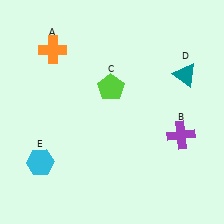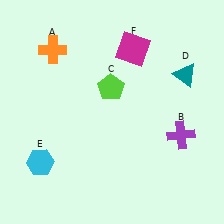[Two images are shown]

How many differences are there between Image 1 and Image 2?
There is 1 difference between the two images.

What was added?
A magenta square (F) was added in Image 2.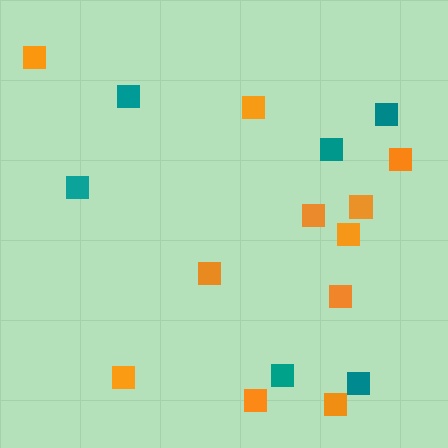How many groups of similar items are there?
There are 2 groups: one group of orange squares (11) and one group of teal squares (6).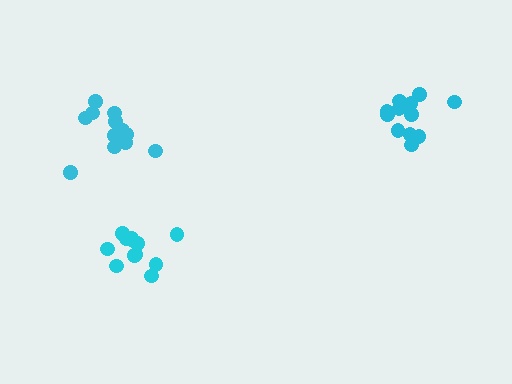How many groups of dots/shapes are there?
There are 3 groups.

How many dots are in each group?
Group 1: 12 dots, Group 2: 14 dots, Group 3: 12 dots (38 total).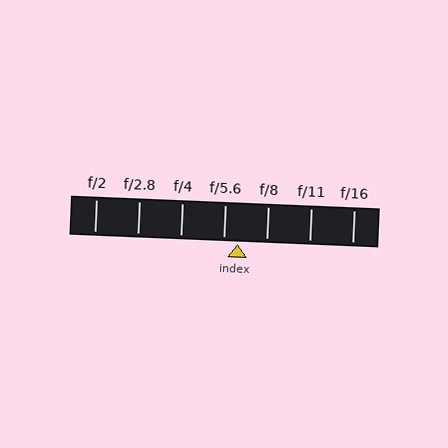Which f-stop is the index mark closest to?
The index mark is closest to f/5.6.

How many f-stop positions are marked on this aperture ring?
There are 7 f-stop positions marked.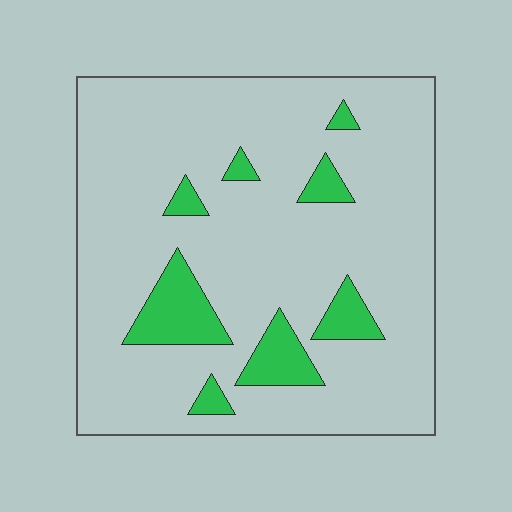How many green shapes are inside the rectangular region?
8.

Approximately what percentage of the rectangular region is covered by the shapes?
Approximately 15%.